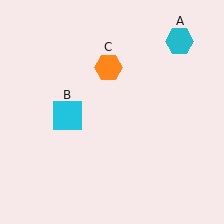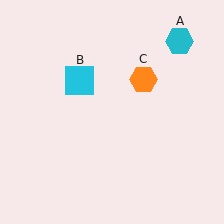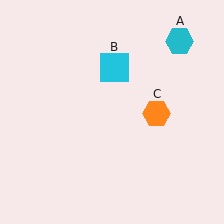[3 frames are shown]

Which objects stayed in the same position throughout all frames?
Cyan hexagon (object A) remained stationary.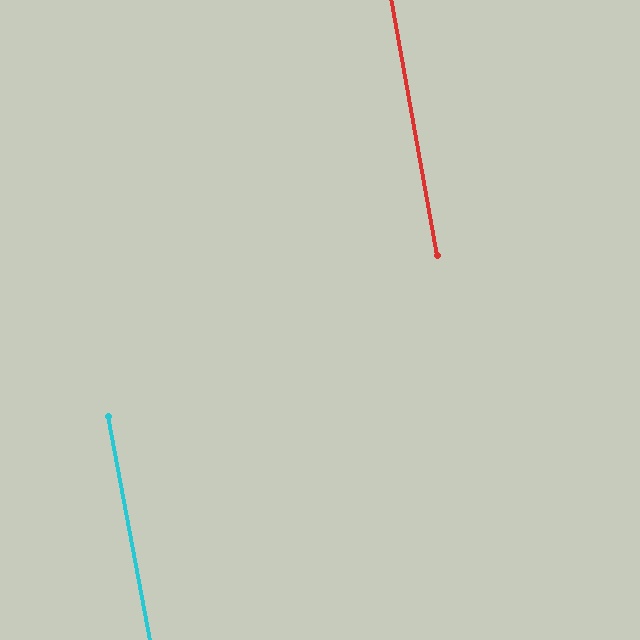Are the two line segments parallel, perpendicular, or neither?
Parallel — their directions differ by only 0.6°.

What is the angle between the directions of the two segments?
Approximately 1 degree.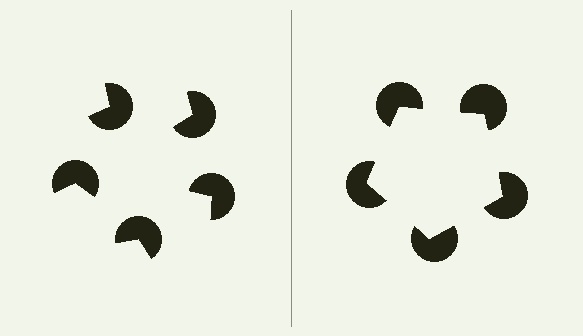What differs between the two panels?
The pac-man discs are positioned identically on both sides; only the wedge orientations differ. On the right they align to a pentagon; on the left they are misaligned.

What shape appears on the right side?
An illusory pentagon.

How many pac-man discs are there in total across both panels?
10 — 5 on each side.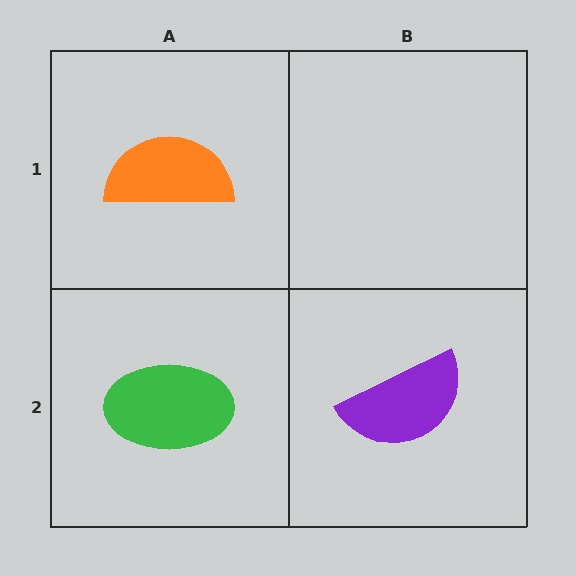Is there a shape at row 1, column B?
No, that cell is empty.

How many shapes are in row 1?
1 shape.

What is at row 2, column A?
A green ellipse.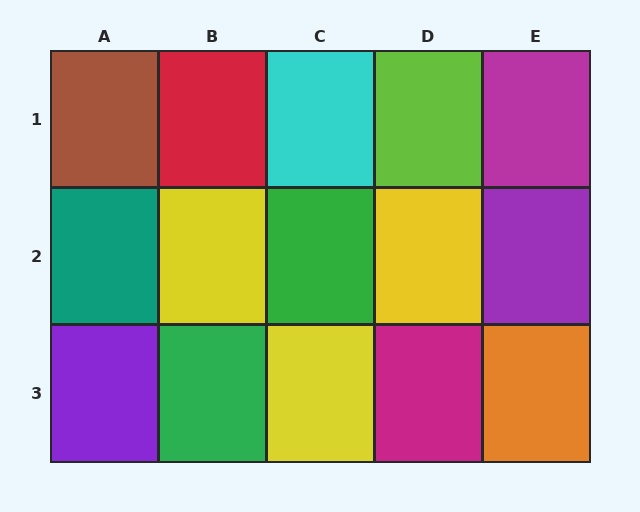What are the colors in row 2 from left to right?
Teal, yellow, green, yellow, purple.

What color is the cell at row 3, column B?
Green.